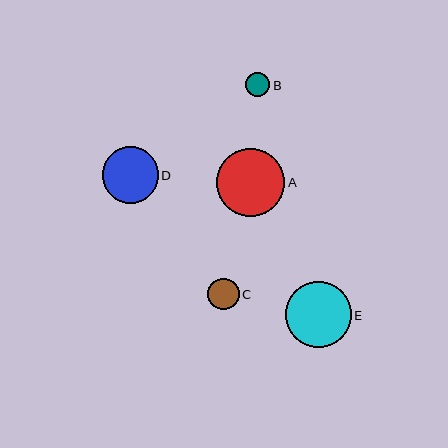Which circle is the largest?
Circle A is the largest with a size of approximately 68 pixels.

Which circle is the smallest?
Circle B is the smallest with a size of approximately 24 pixels.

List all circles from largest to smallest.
From largest to smallest: A, E, D, C, B.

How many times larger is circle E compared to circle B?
Circle E is approximately 2.7 times the size of circle B.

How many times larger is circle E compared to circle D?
Circle E is approximately 1.2 times the size of circle D.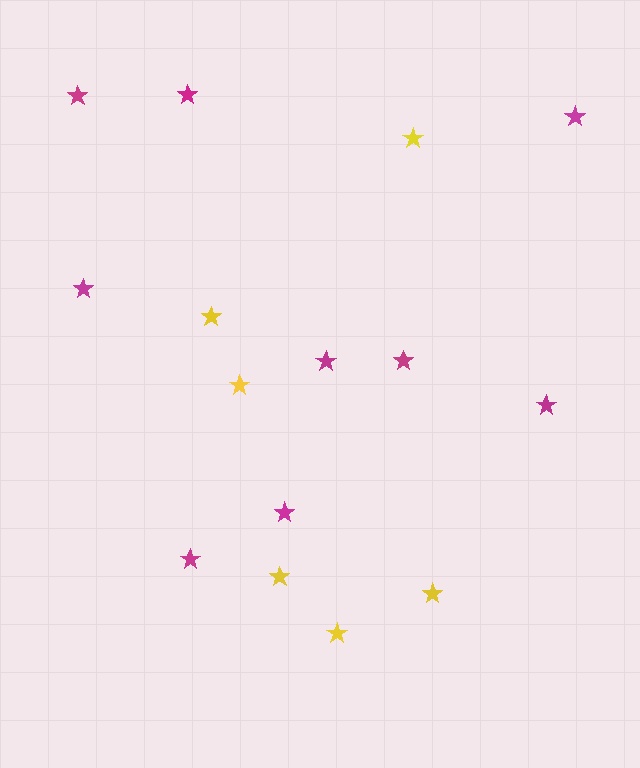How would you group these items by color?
There are 2 groups: one group of magenta stars (9) and one group of yellow stars (6).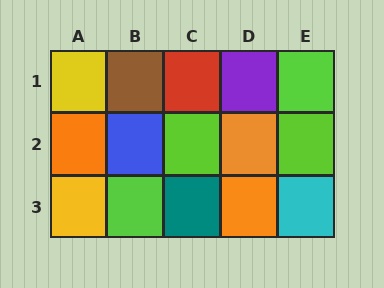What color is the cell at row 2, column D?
Orange.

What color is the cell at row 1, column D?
Purple.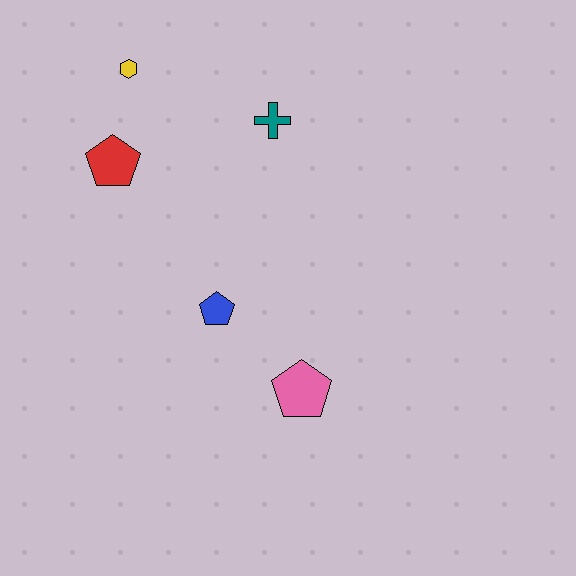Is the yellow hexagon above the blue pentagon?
Yes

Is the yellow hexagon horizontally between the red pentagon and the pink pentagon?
Yes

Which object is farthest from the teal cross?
The pink pentagon is farthest from the teal cross.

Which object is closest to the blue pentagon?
The pink pentagon is closest to the blue pentagon.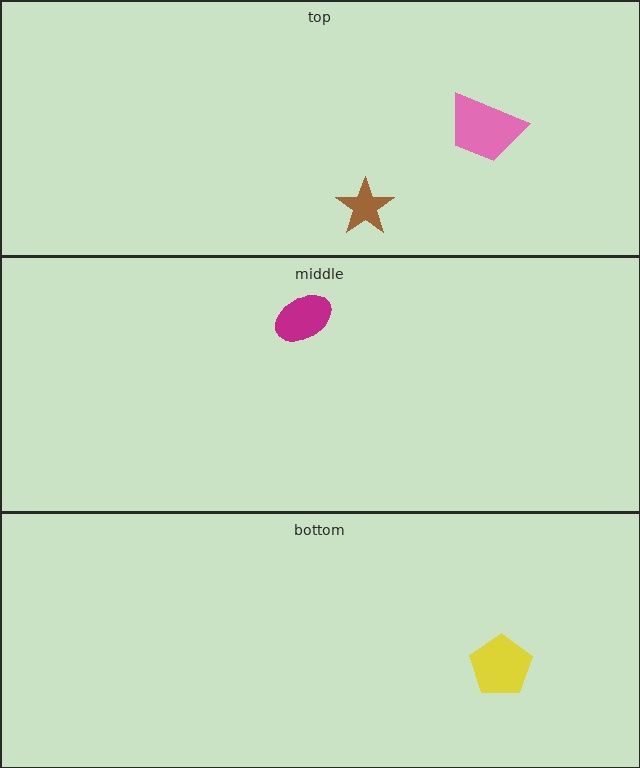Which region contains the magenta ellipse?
The middle region.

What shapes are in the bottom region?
The yellow pentagon.